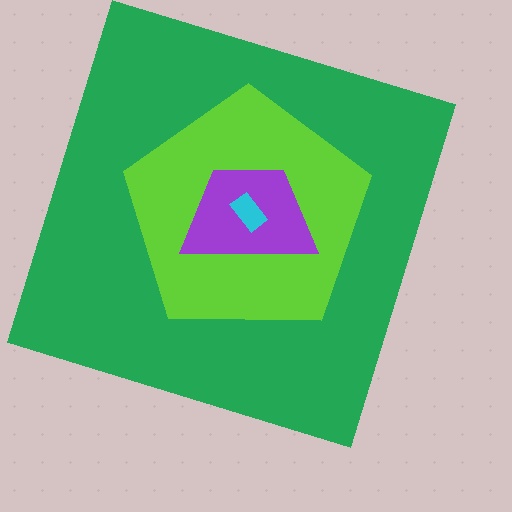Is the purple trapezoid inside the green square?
Yes.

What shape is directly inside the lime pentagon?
The purple trapezoid.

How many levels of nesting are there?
4.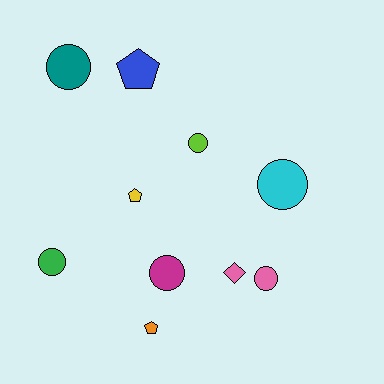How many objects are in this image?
There are 10 objects.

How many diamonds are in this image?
There is 1 diamond.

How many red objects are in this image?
There are no red objects.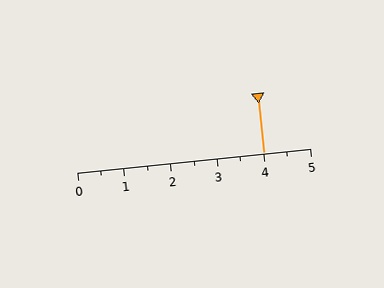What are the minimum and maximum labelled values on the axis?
The axis runs from 0 to 5.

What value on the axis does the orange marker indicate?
The marker indicates approximately 4.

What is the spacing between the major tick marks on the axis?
The major ticks are spaced 1 apart.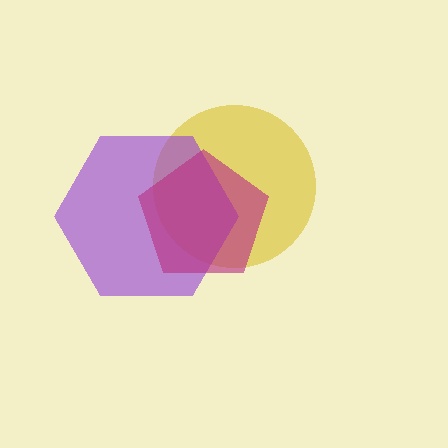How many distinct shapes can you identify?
There are 3 distinct shapes: a yellow circle, a purple hexagon, a magenta pentagon.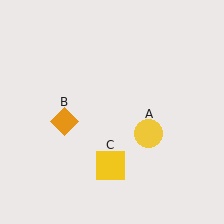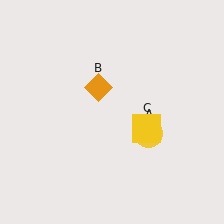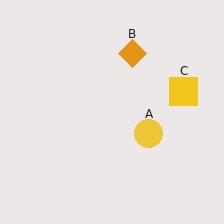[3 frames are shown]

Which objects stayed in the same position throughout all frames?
Yellow circle (object A) remained stationary.